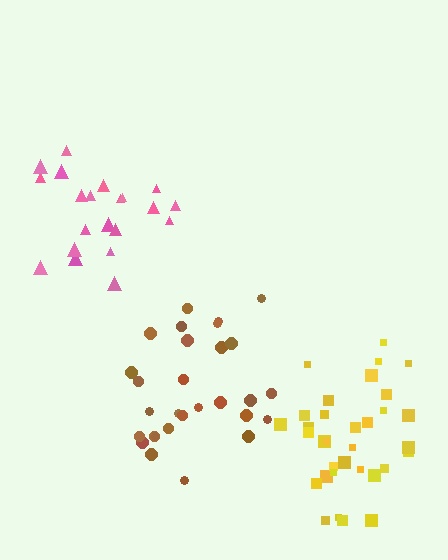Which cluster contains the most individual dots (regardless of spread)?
Yellow (33).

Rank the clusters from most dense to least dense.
pink, yellow, brown.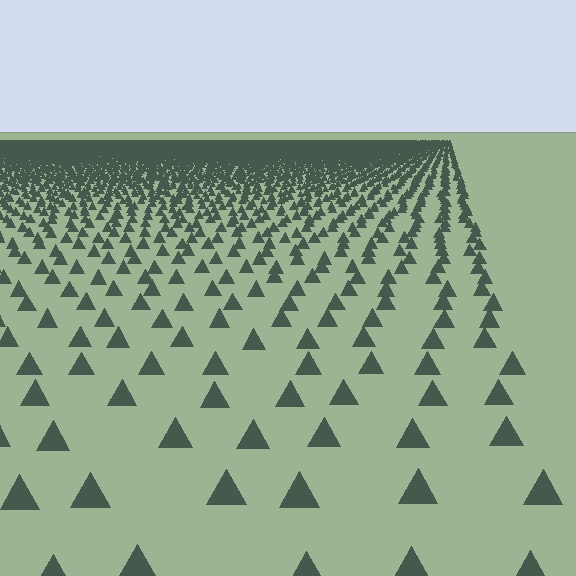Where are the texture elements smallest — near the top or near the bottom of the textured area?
Near the top.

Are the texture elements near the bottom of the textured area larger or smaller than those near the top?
Larger. Near the bottom, elements are closer to the viewer and appear at a bigger on-screen size.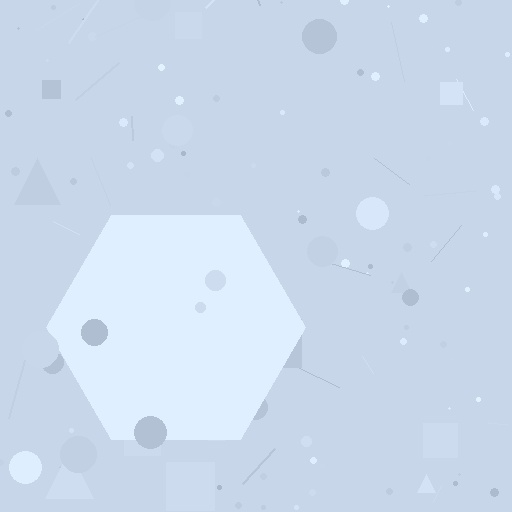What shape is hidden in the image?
A hexagon is hidden in the image.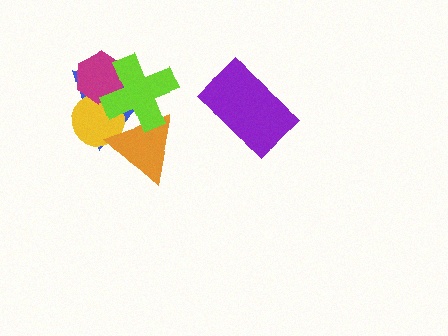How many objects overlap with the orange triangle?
3 objects overlap with the orange triangle.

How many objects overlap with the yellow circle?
4 objects overlap with the yellow circle.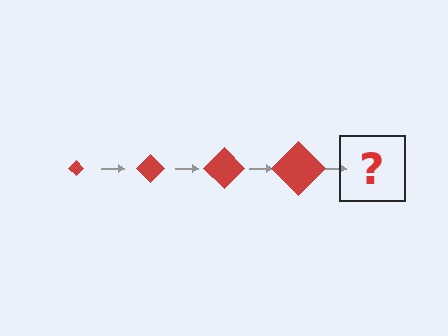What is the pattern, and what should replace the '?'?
The pattern is that the diamond gets progressively larger each step. The '?' should be a red diamond, larger than the previous one.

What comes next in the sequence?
The next element should be a red diamond, larger than the previous one.